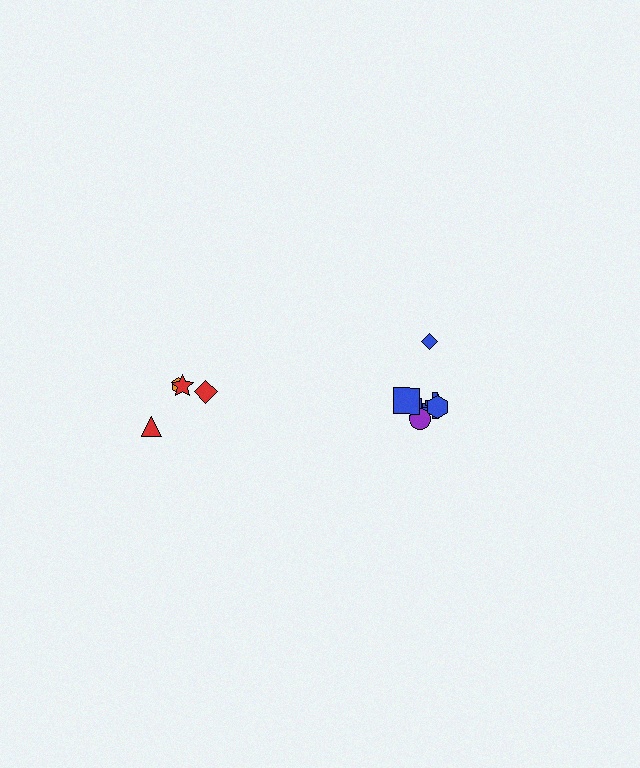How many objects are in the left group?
There are 4 objects.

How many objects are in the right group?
There are 7 objects.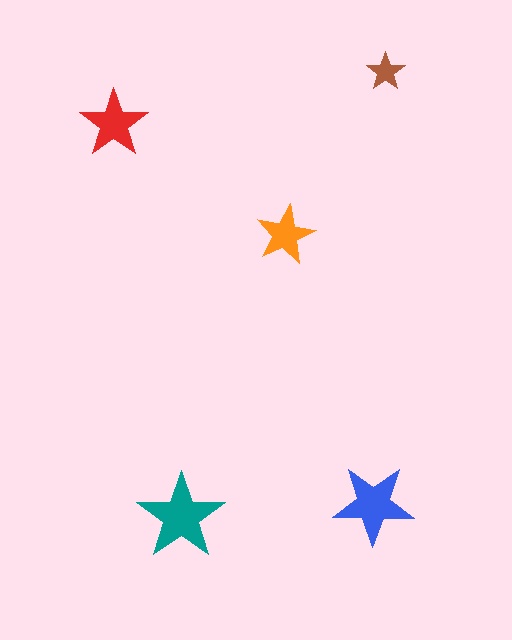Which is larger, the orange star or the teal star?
The teal one.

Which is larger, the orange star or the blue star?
The blue one.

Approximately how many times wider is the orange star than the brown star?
About 1.5 times wider.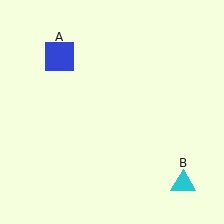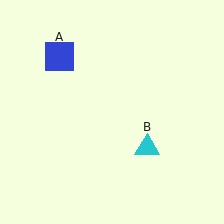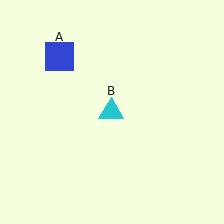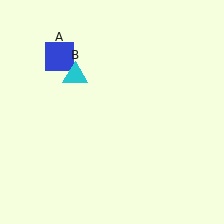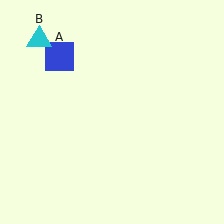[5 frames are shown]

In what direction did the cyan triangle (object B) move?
The cyan triangle (object B) moved up and to the left.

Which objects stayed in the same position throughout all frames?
Blue square (object A) remained stationary.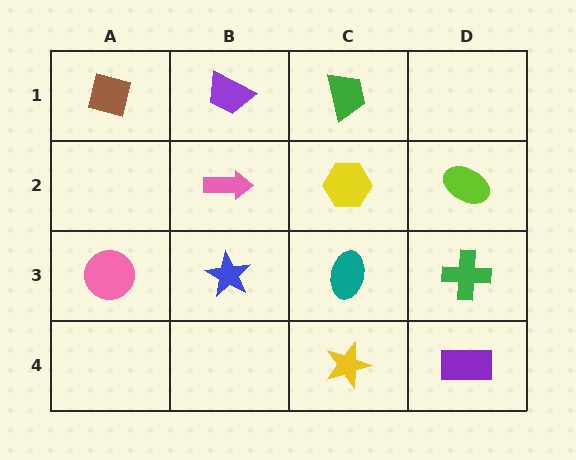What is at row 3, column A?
A pink circle.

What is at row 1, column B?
A purple trapezoid.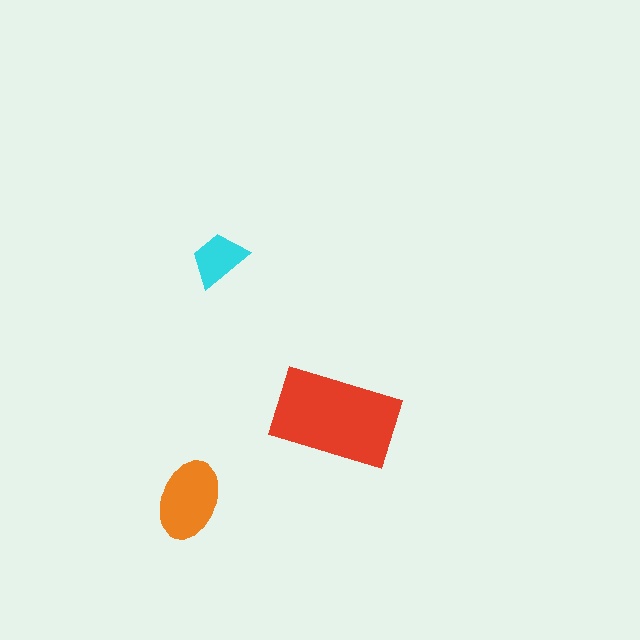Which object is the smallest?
The cyan trapezoid.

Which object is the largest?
The red rectangle.